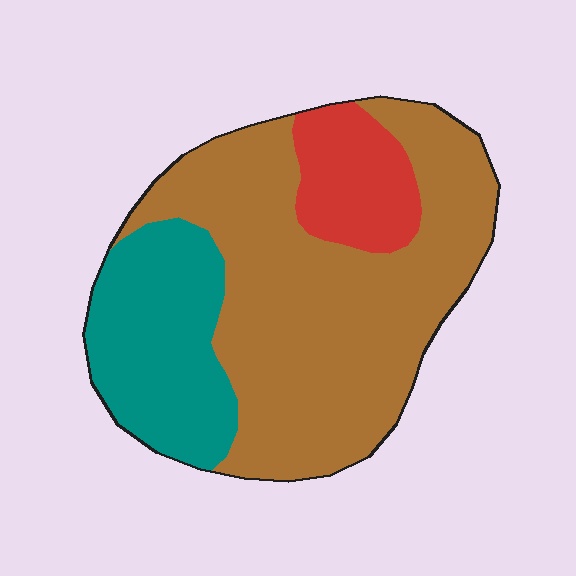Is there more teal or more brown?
Brown.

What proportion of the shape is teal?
Teal covers 25% of the shape.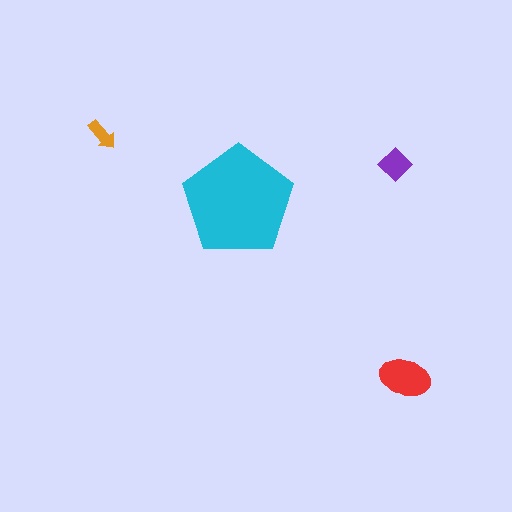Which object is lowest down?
The red ellipse is bottommost.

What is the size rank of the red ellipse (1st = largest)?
2nd.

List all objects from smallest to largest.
The orange arrow, the purple diamond, the red ellipse, the cyan pentagon.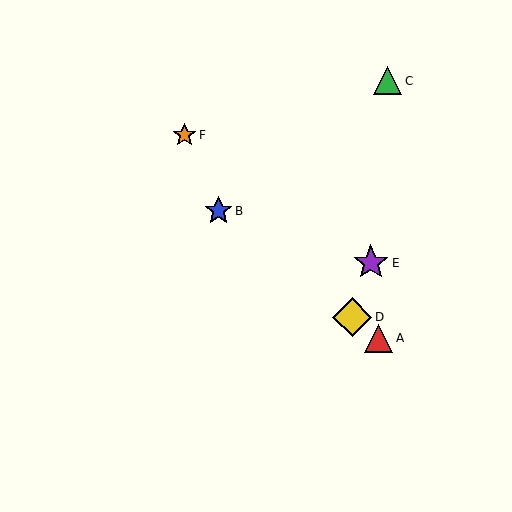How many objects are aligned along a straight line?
3 objects (A, B, D) are aligned along a straight line.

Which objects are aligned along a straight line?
Objects A, B, D are aligned along a straight line.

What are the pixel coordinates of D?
Object D is at (352, 317).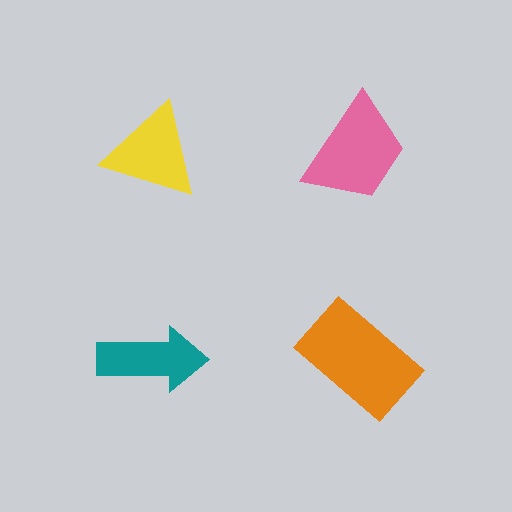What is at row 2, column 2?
An orange rectangle.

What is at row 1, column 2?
A pink trapezoid.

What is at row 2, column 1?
A teal arrow.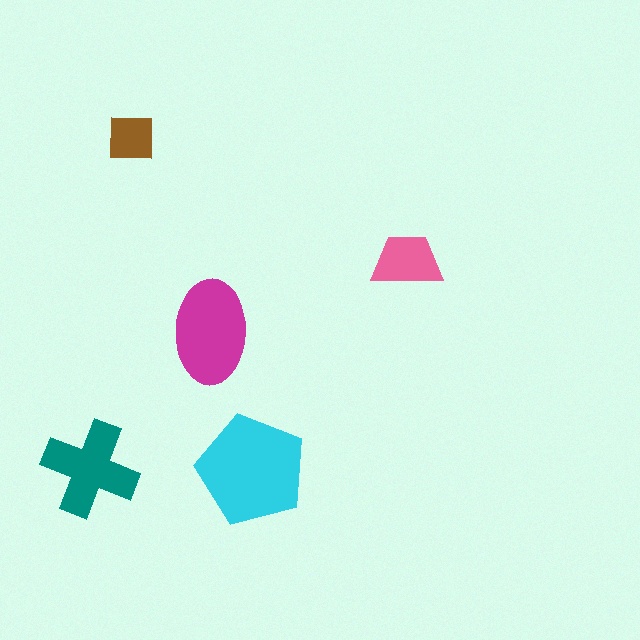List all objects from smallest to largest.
The brown square, the pink trapezoid, the teal cross, the magenta ellipse, the cyan pentagon.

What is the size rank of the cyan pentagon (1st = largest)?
1st.